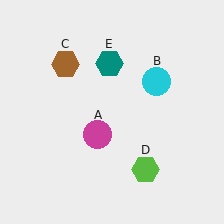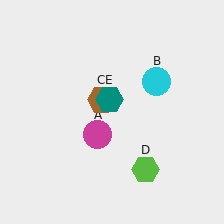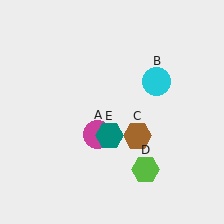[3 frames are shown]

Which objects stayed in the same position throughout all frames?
Magenta circle (object A) and cyan circle (object B) and lime hexagon (object D) remained stationary.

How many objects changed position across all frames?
2 objects changed position: brown hexagon (object C), teal hexagon (object E).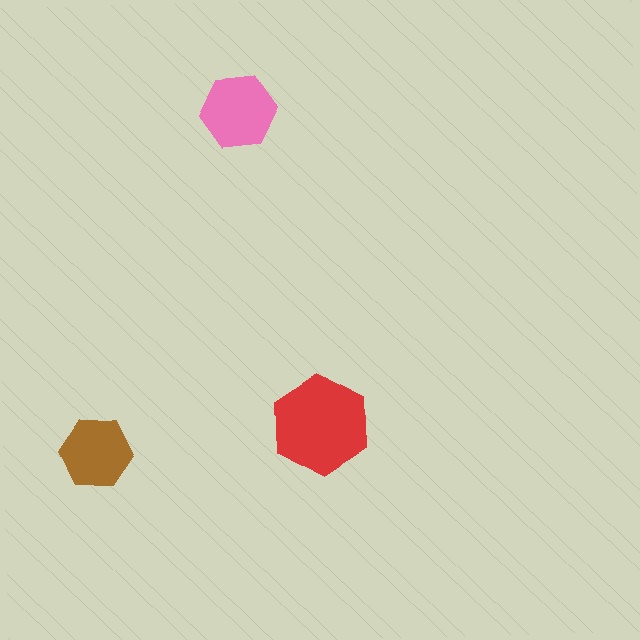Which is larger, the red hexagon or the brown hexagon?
The red one.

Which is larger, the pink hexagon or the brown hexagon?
The pink one.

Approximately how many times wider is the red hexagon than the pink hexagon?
About 1.5 times wider.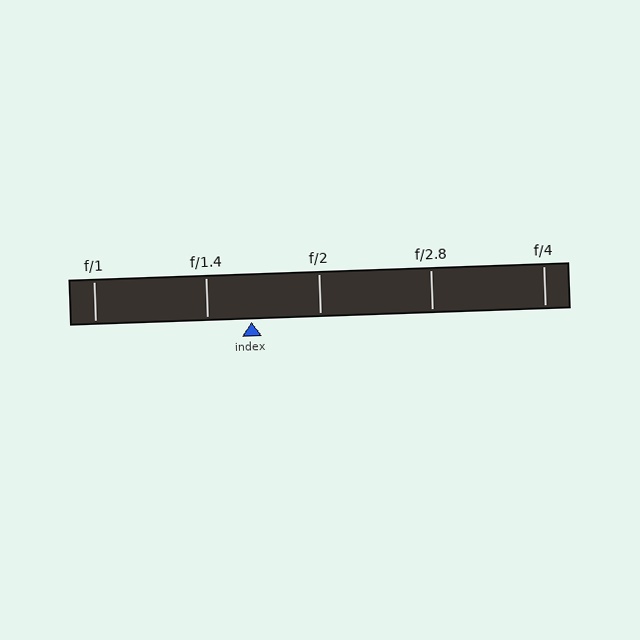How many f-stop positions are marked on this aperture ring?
There are 5 f-stop positions marked.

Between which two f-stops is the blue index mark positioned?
The index mark is between f/1.4 and f/2.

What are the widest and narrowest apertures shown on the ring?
The widest aperture shown is f/1 and the narrowest is f/4.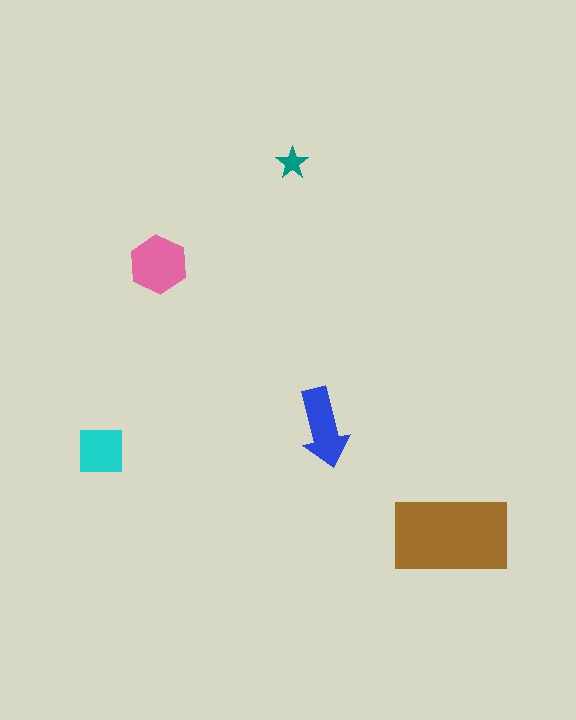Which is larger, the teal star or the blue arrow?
The blue arrow.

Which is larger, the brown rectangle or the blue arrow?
The brown rectangle.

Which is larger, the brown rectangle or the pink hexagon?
The brown rectangle.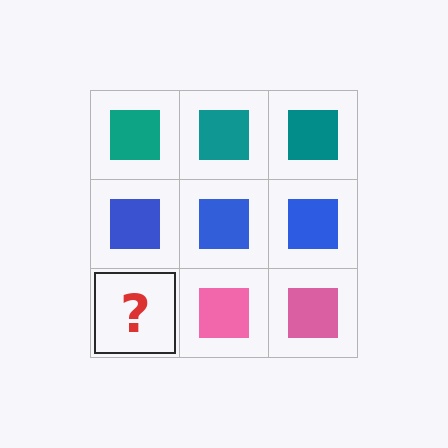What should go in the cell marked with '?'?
The missing cell should contain a pink square.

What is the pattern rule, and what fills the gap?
The rule is that each row has a consistent color. The gap should be filled with a pink square.